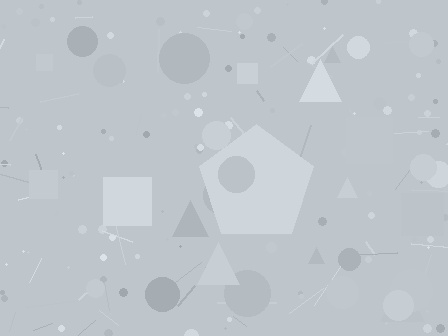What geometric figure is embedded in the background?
A pentagon is embedded in the background.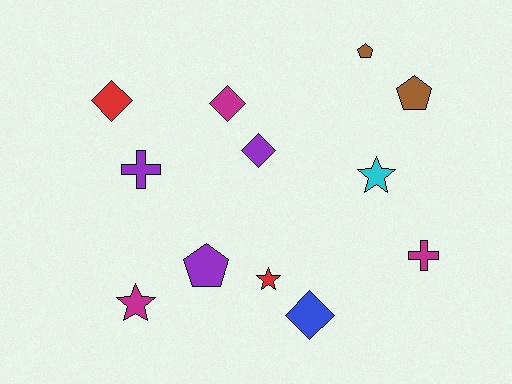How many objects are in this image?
There are 12 objects.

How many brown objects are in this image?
There are 2 brown objects.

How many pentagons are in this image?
There are 3 pentagons.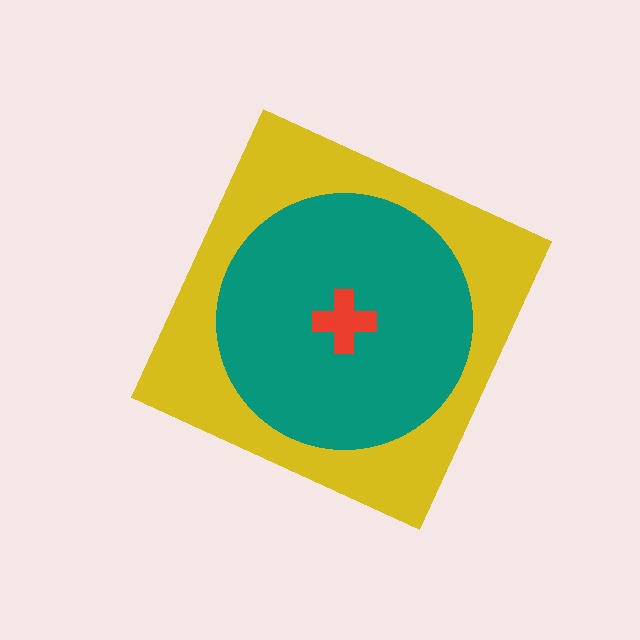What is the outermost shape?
The yellow diamond.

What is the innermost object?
The red cross.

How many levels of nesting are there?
3.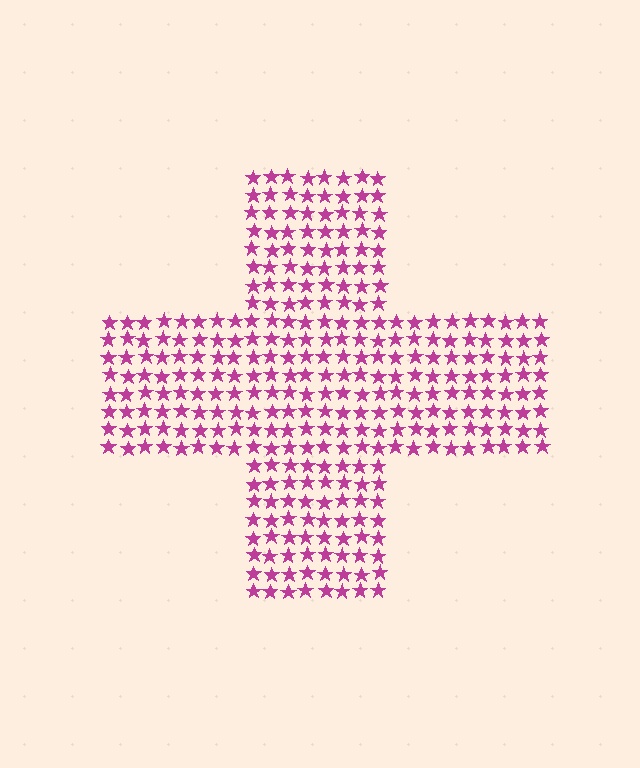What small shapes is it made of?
It is made of small stars.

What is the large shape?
The large shape is a cross.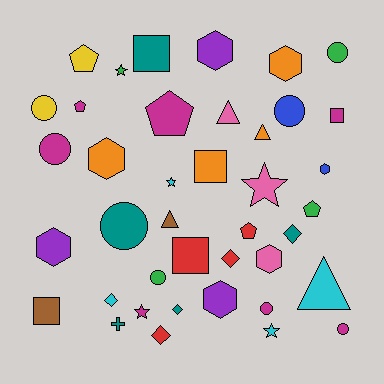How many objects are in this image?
There are 40 objects.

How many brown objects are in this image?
There are 2 brown objects.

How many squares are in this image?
There are 5 squares.